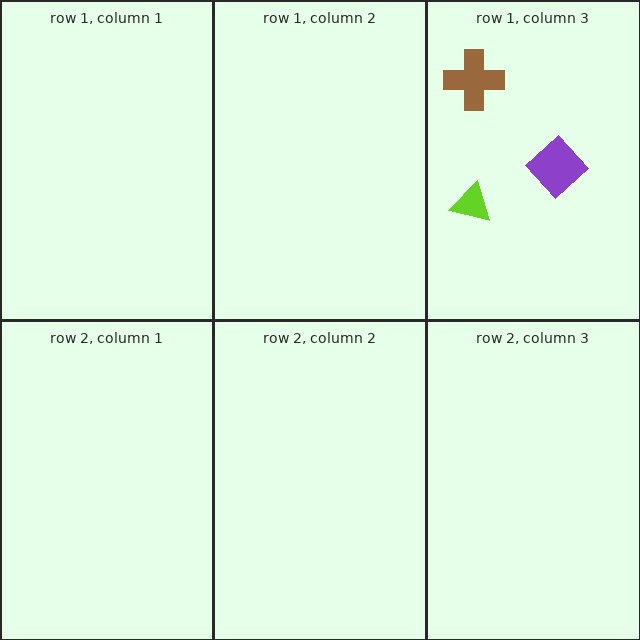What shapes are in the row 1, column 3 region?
The purple diamond, the brown cross, the lime triangle.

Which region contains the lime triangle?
The row 1, column 3 region.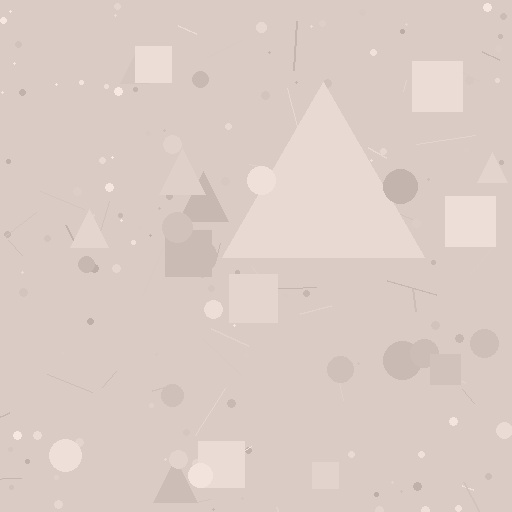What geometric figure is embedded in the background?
A triangle is embedded in the background.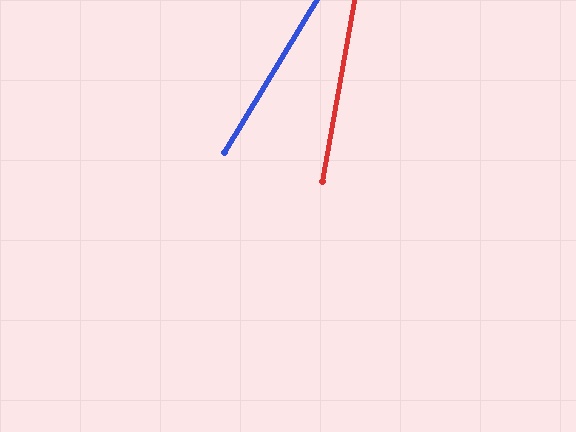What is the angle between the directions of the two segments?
Approximately 21 degrees.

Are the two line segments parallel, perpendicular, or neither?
Neither parallel nor perpendicular — they differ by about 21°.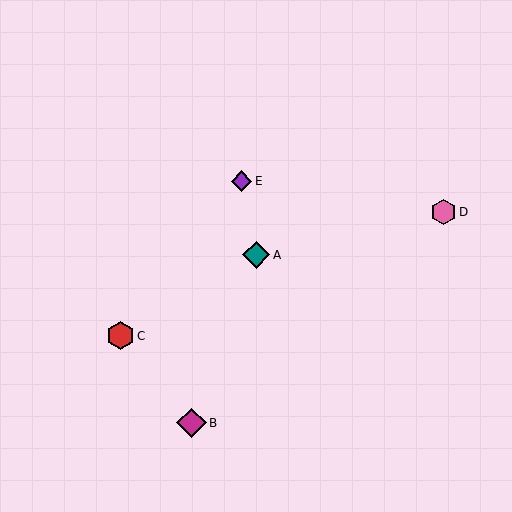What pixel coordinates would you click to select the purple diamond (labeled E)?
Click at (241, 181) to select the purple diamond E.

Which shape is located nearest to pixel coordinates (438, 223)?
The pink hexagon (labeled D) at (444, 212) is nearest to that location.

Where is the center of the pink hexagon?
The center of the pink hexagon is at (444, 212).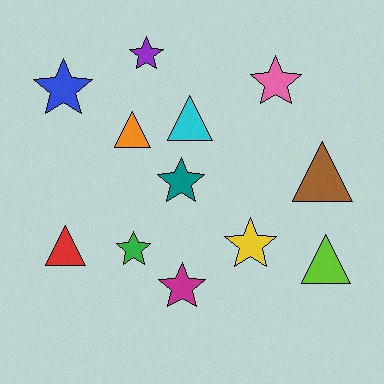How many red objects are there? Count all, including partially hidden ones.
There is 1 red object.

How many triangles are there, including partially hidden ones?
There are 5 triangles.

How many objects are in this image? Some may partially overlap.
There are 12 objects.